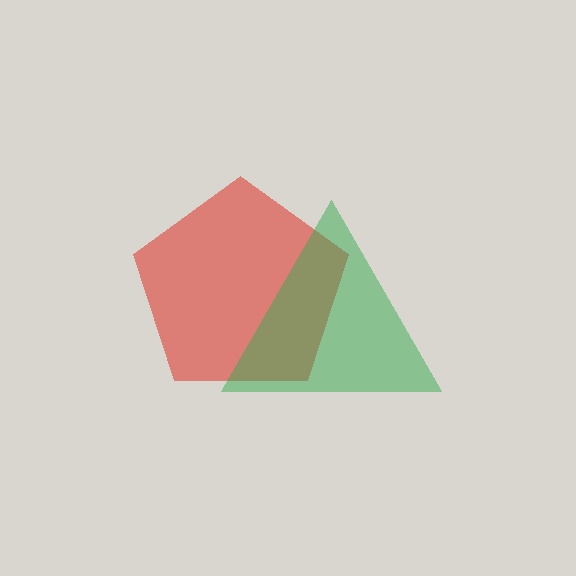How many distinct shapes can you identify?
There are 2 distinct shapes: a red pentagon, a green triangle.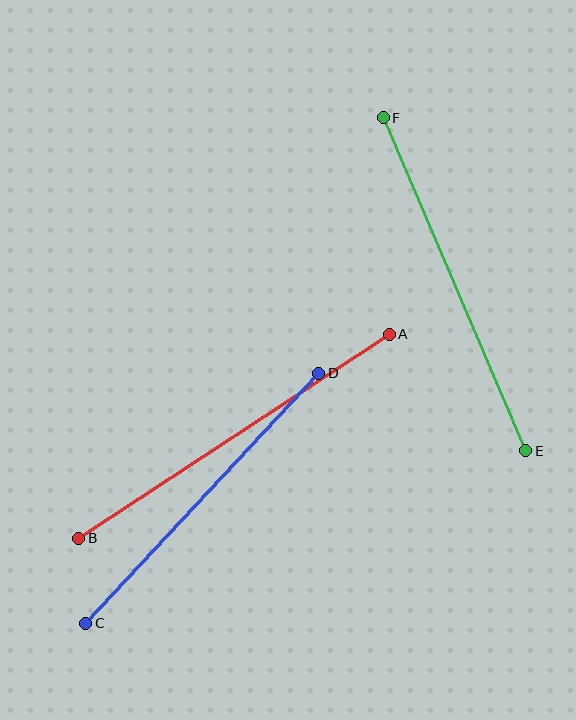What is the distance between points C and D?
The distance is approximately 342 pixels.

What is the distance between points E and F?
The distance is approximately 362 pixels.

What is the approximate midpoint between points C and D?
The midpoint is at approximately (202, 498) pixels.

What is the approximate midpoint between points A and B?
The midpoint is at approximately (234, 436) pixels.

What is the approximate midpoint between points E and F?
The midpoint is at approximately (454, 284) pixels.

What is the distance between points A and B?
The distance is approximately 371 pixels.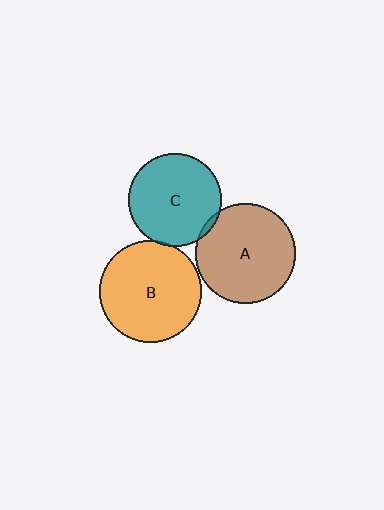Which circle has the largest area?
Circle B (orange).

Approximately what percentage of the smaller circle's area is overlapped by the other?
Approximately 5%.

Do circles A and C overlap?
Yes.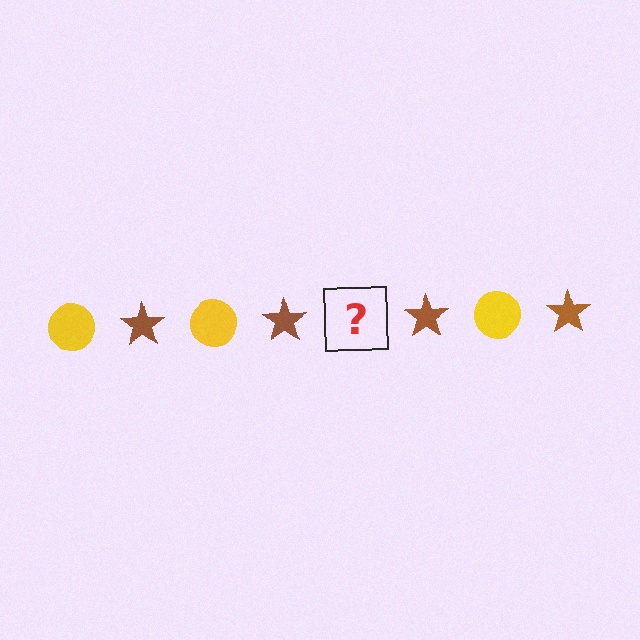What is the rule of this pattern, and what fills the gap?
The rule is that the pattern alternates between yellow circle and brown star. The gap should be filled with a yellow circle.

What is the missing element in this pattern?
The missing element is a yellow circle.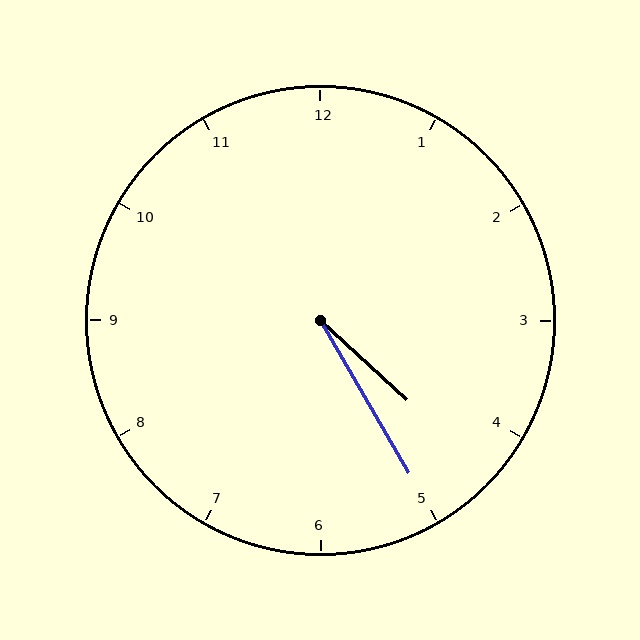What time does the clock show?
4:25.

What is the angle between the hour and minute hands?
Approximately 18 degrees.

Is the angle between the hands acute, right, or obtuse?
It is acute.